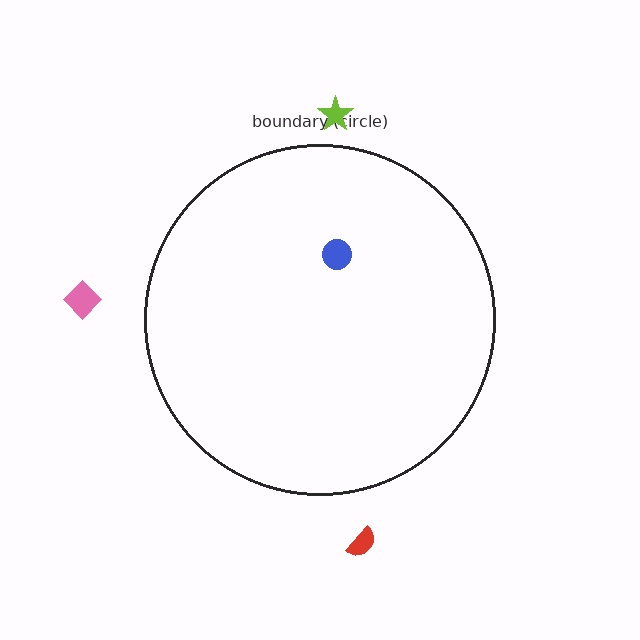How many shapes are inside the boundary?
1 inside, 3 outside.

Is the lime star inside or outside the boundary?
Outside.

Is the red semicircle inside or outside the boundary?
Outside.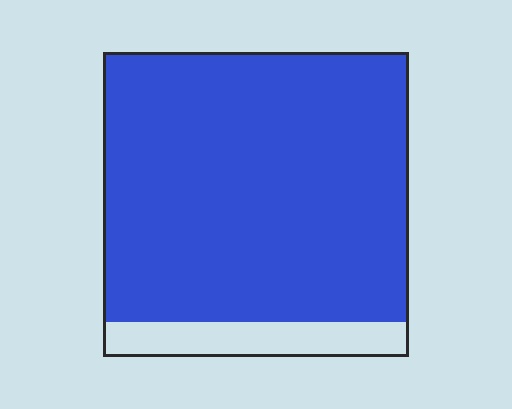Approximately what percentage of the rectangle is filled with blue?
Approximately 90%.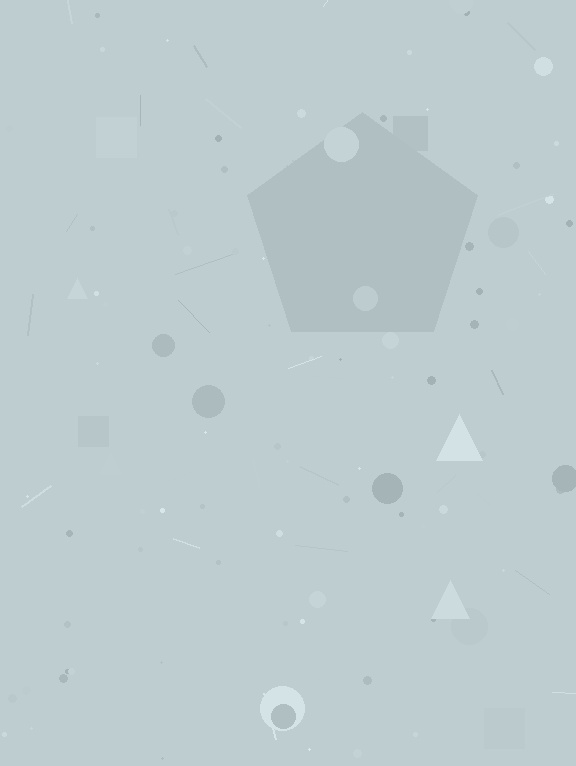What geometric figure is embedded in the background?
A pentagon is embedded in the background.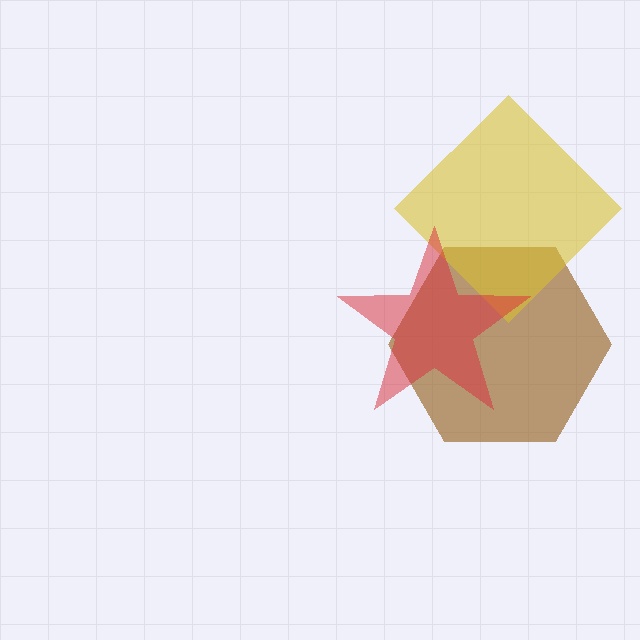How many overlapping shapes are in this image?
There are 3 overlapping shapes in the image.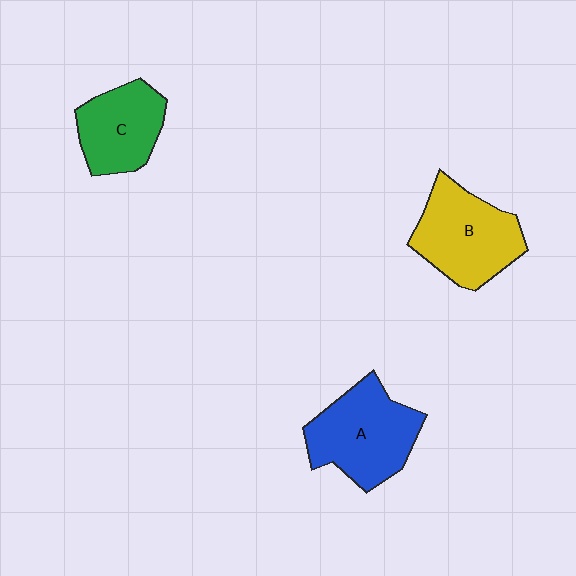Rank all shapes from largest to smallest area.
From largest to smallest: A (blue), B (yellow), C (green).